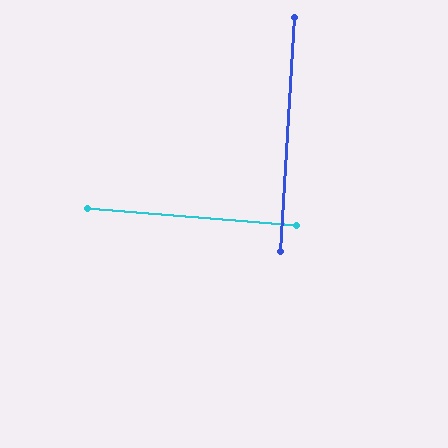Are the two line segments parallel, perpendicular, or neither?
Perpendicular — they meet at approximately 88°.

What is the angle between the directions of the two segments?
Approximately 88 degrees.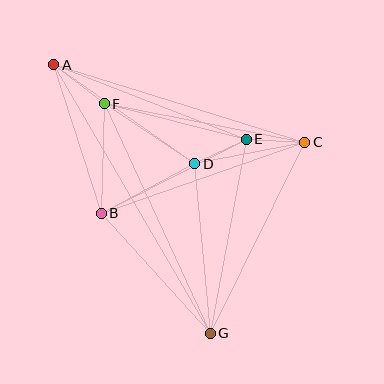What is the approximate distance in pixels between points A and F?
The distance between A and F is approximately 64 pixels.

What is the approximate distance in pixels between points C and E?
The distance between C and E is approximately 59 pixels.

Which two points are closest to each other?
Points D and E are closest to each other.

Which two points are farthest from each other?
Points A and G are farthest from each other.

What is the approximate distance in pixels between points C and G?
The distance between C and G is approximately 213 pixels.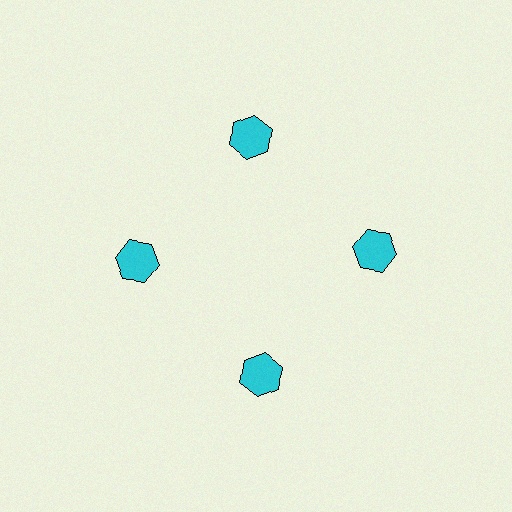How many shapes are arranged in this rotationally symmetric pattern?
There are 4 shapes, arranged in 4 groups of 1.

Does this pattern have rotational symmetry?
Yes, this pattern has 4-fold rotational symmetry. It looks the same after rotating 90 degrees around the center.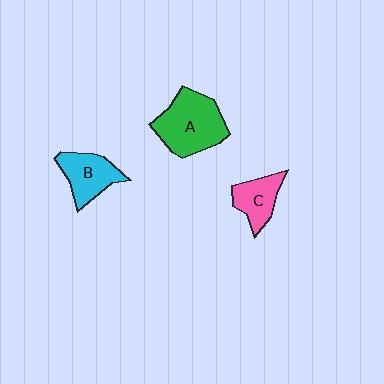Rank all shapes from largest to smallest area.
From largest to smallest: A (green), B (cyan), C (pink).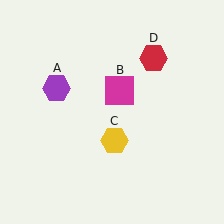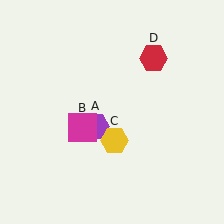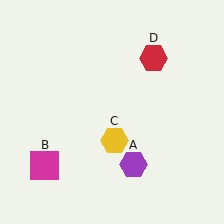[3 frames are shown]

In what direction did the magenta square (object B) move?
The magenta square (object B) moved down and to the left.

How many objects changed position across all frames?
2 objects changed position: purple hexagon (object A), magenta square (object B).